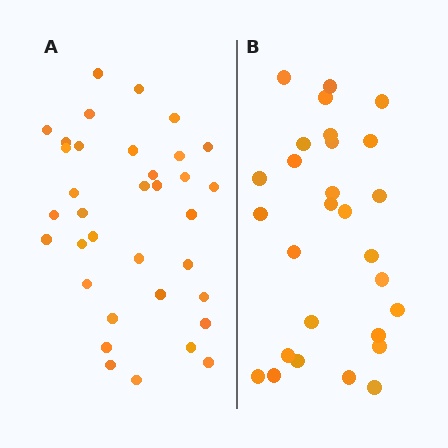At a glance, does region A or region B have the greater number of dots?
Region A (the left region) has more dots.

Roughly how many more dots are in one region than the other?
Region A has roughly 8 or so more dots than region B.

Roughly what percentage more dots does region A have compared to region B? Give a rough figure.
About 25% more.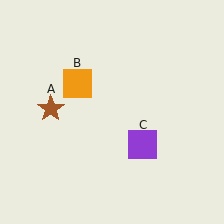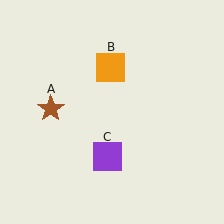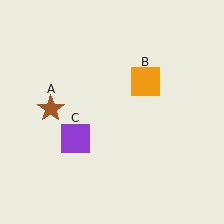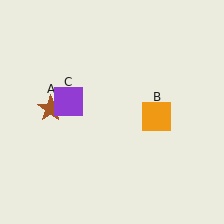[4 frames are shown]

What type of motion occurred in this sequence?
The orange square (object B), purple square (object C) rotated clockwise around the center of the scene.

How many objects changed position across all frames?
2 objects changed position: orange square (object B), purple square (object C).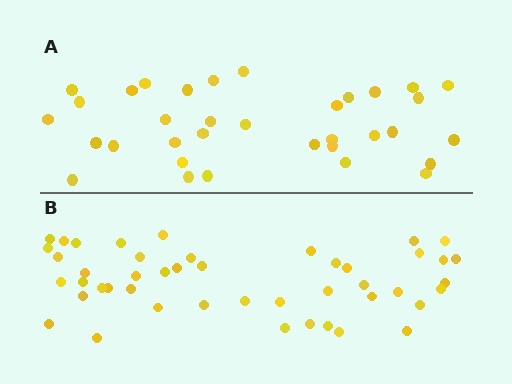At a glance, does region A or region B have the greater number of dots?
Region B (the bottom region) has more dots.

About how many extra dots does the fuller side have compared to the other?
Region B has roughly 12 or so more dots than region A.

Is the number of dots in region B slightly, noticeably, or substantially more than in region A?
Region B has noticeably more, but not dramatically so. The ratio is roughly 1.4 to 1.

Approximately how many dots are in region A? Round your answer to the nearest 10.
About 30 dots. (The exact count is 34, which rounds to 30.)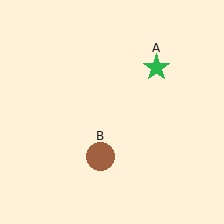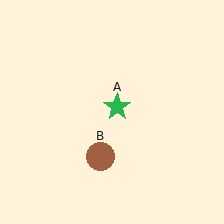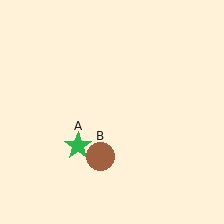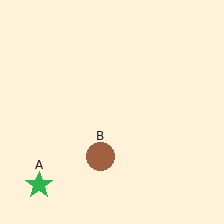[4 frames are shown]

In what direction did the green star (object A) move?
The green star (object A) moved down and to the left.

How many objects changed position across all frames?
1 object changed position: green star (object A).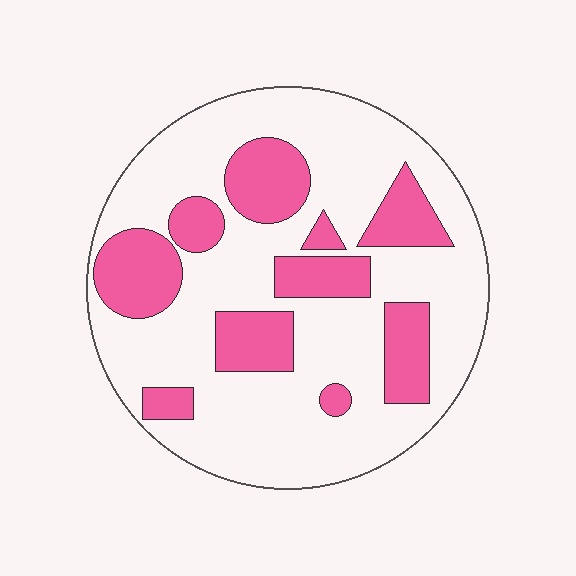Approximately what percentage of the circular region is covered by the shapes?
Approximately 30%.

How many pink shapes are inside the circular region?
10.